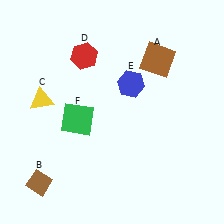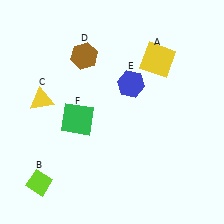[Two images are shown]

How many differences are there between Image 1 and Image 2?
There are 3 differences between the two images.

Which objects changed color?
A changed from brown to yellow. B changed from brown to lime. D changed from red to brown.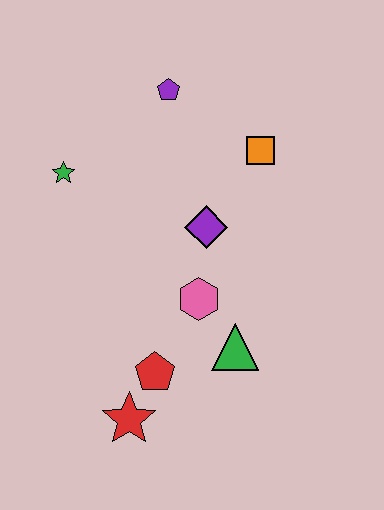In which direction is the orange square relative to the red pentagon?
The orange square is above the red pentagon.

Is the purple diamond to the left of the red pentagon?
No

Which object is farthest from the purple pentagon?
The red star is farthest from the purple pentagon.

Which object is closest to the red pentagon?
The red star is closest to the red pentagon.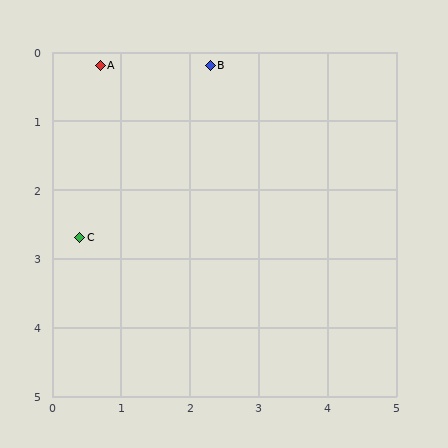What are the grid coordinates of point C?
Point C is at approximately (0.4, 2.7).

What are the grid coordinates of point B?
Point B is at approximately (2.3, 0.2).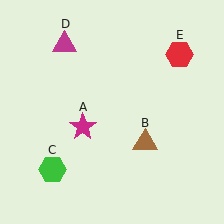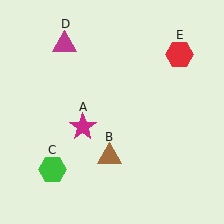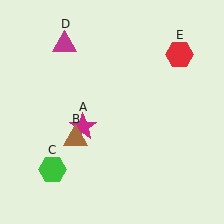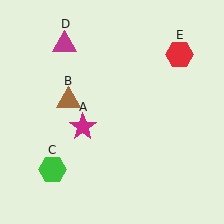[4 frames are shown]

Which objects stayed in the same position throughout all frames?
Magenta star (object A) and green hexagon (object C) and magenta triangle (object D) and red hexagon (object E) remained stationary.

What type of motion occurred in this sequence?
The brown triangle (object B) rotated clockwise around the center of the scene.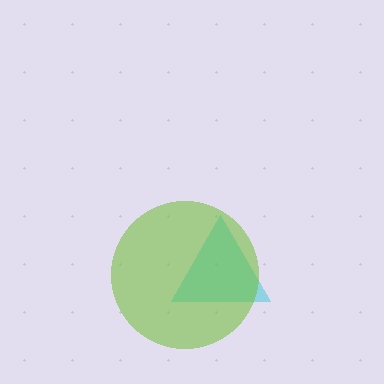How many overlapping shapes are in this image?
There are 2 overlapping shapes in the image.